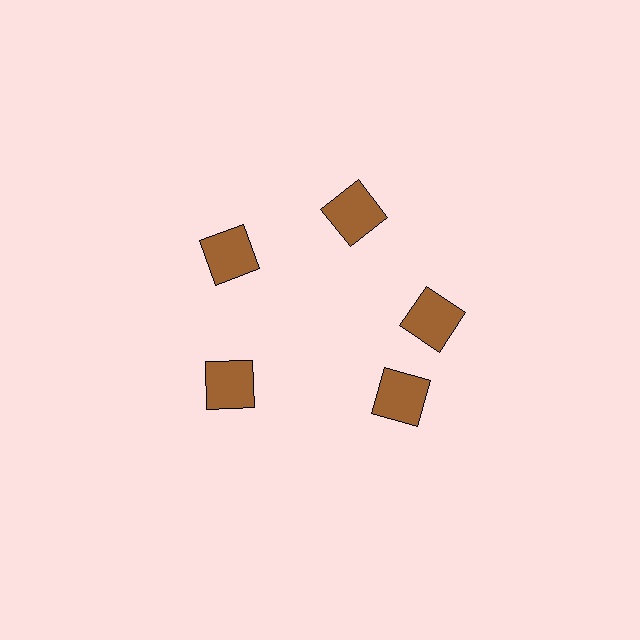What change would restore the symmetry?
The symmetry would be restored by rotating it back into even spacing with its neighbors so that all 5 squares sit at equal angles and equal distance from the center.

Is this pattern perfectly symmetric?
No. The 5 brown squares are arranged in a ring, but one element near the 5 o'clock position is rotated out of alignment along the ring, breaking the 5-fold rotational symmetry.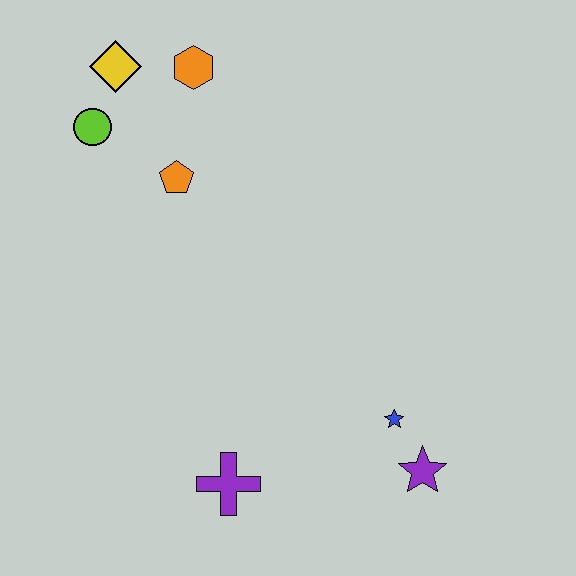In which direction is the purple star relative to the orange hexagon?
The purple star is below the orange hexagon.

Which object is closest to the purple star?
The blue star is closest to the purple star.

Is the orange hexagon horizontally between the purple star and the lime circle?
Yes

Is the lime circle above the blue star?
Yes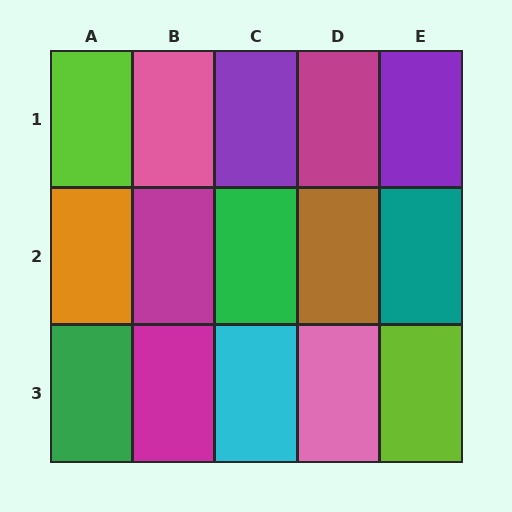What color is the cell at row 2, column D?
Brown.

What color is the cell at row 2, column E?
Teal.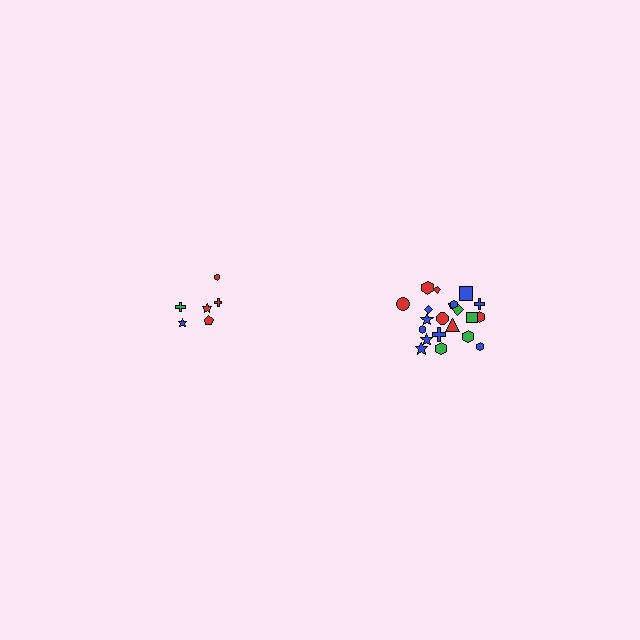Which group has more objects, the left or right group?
The right group.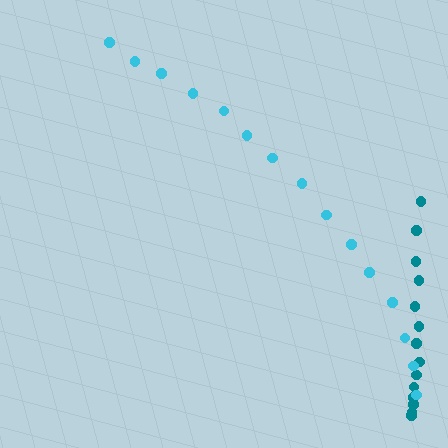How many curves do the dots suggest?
There are 2 distinct paths.